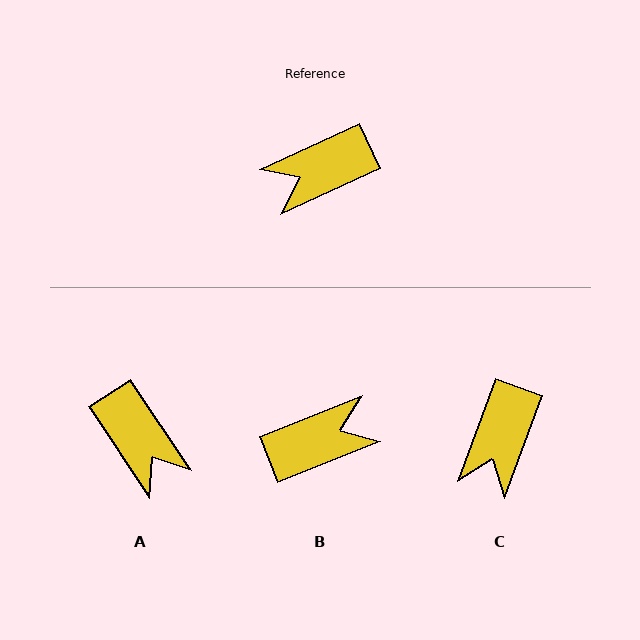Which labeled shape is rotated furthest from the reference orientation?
B, about 177 degrees away.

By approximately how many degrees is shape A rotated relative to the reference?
Approximately 99 degrees counter-clockwise.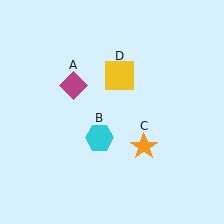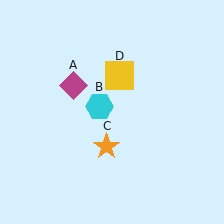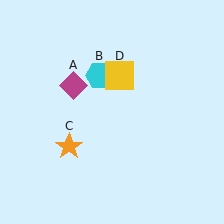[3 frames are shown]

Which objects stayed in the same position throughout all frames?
Magenta diamond (object A) and yellow square (object D) remained stationary.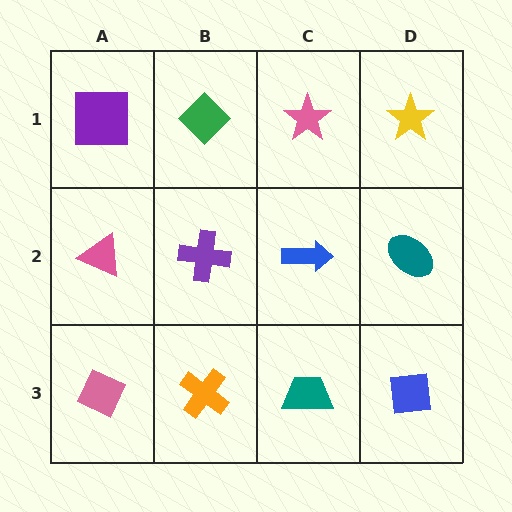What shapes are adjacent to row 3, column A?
A pink triangle (row 2, column A), an orange cross (row 3, column B).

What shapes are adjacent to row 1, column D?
A teal ellipse (row 2, column D), a pink star (row 1, column C).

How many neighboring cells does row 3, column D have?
2.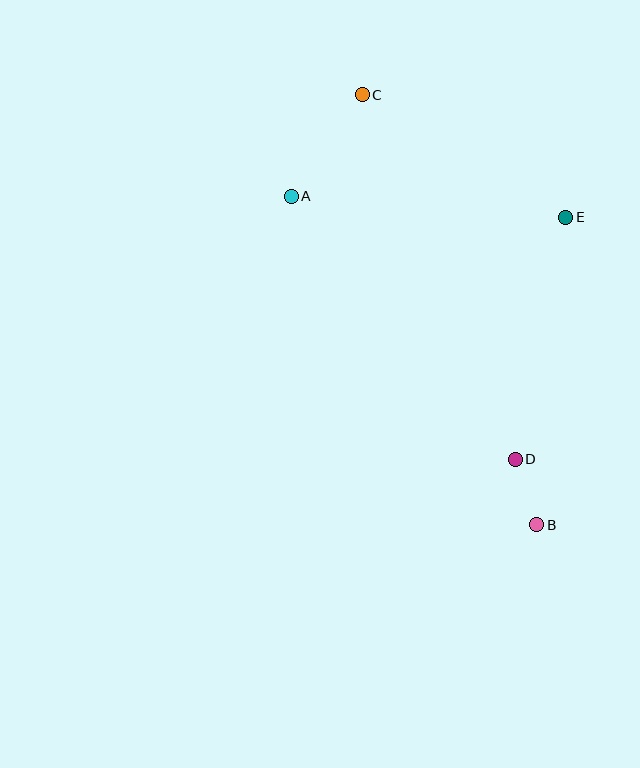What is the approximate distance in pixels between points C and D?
The distance between C and D is approximately 395 pixels.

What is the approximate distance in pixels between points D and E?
The distance between D and E is approximately 247 pixels.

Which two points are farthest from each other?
Points B and C are farthest from each other.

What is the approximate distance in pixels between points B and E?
The distance between B and E is approximately 309 pixels.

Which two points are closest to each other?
Points B and D are closest to each other.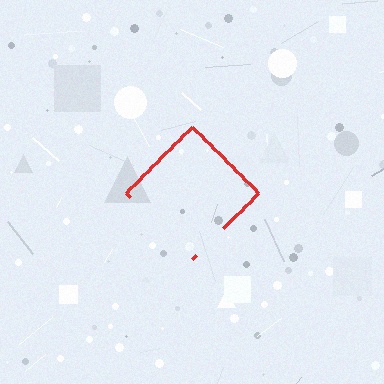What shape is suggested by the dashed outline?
The dashed outline suggests a diamond.